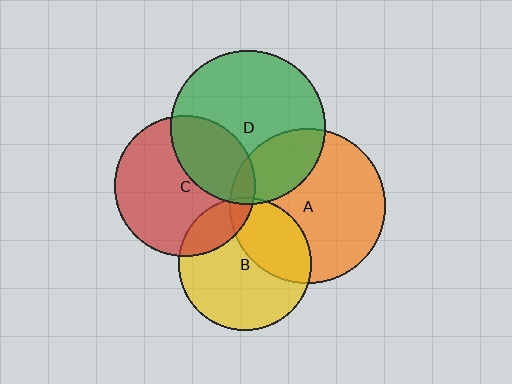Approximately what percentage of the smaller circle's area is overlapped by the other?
Approximately 5%.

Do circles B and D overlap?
Yes.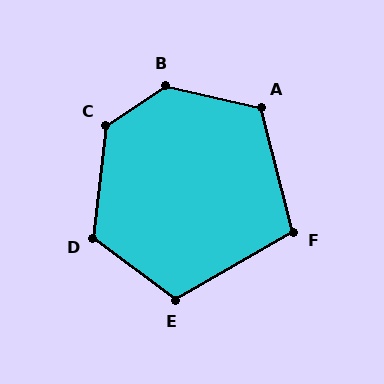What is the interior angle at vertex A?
Approximately 117 degrees (obtuse).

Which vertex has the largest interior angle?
B, at approximately 134 degrees.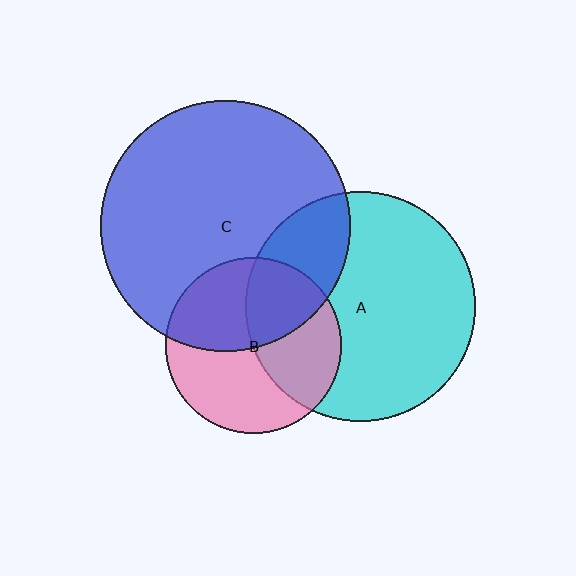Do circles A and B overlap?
Yes.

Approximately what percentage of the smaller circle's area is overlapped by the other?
Approximately 40%.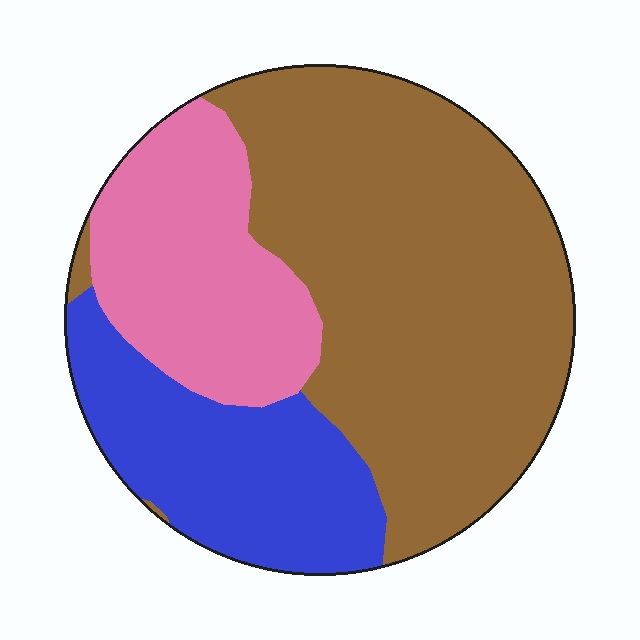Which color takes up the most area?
Brown, at roughly 55%.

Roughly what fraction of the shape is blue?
Blue takes up about one quarter (1/4) of the shape.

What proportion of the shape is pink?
Pink takes up about one quarter (1/4) of the shape.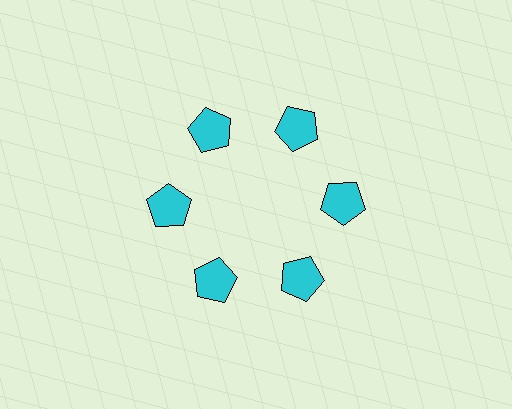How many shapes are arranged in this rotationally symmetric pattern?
There are 6 shapes, arranged in 6 groups of 1.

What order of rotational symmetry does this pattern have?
This pattern has 6-fold rotational symmetry.